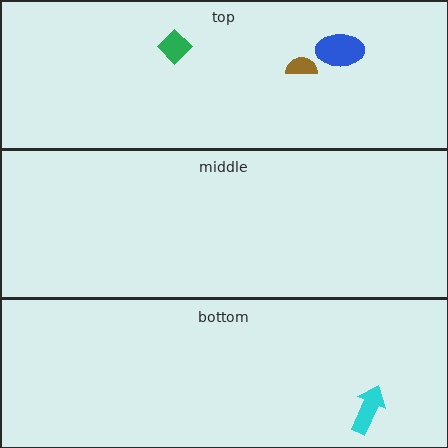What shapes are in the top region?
The brown semicircle, the green diamond, the blue ellipse.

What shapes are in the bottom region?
The cyan arrow.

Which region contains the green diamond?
The top region.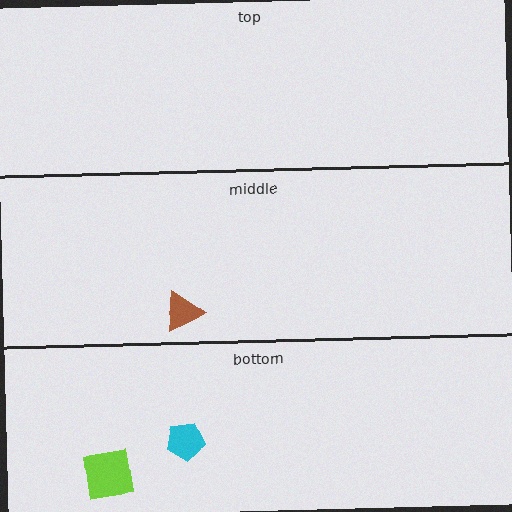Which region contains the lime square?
The bottom region.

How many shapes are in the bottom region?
2.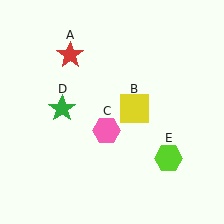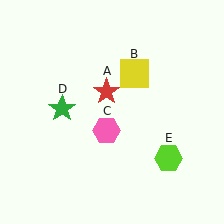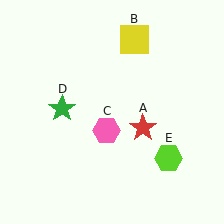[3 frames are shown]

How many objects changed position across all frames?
2 objects changed position: red star (object A), yellow square (object B).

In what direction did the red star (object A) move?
The red star (object A) moved down and to the right.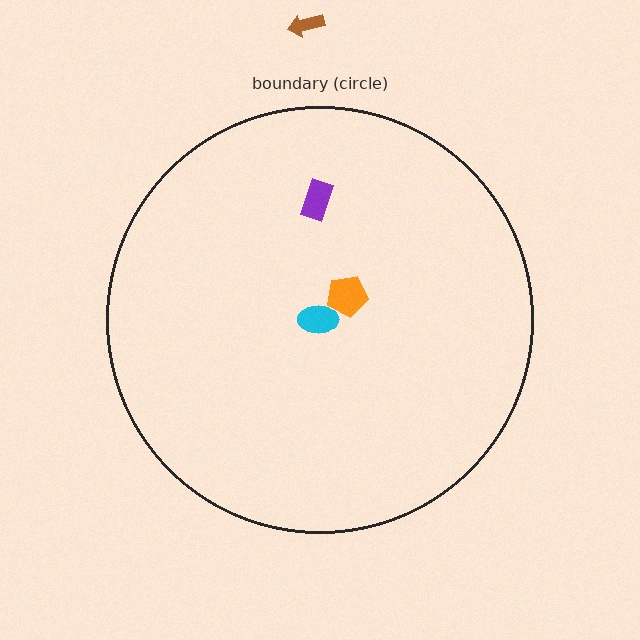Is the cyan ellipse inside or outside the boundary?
Inside.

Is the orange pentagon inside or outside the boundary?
Inside.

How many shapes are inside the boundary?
3 inside, 1 outside.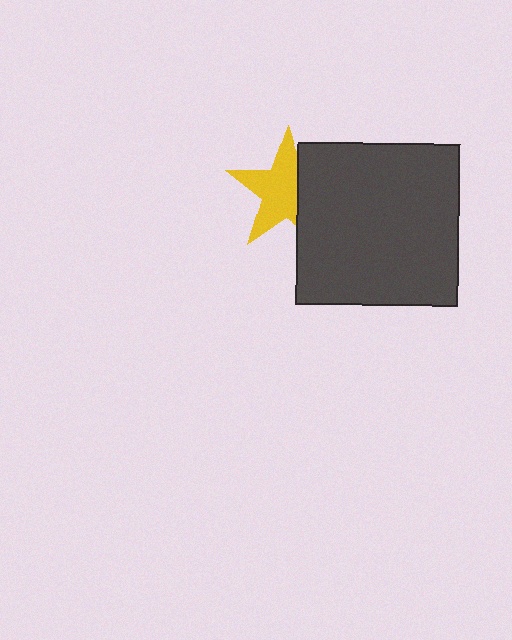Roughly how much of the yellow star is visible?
Most of it is visible (roughly 66%).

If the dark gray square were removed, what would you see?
You would see the complete yellow star.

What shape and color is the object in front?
The object in front is a dark gray square.